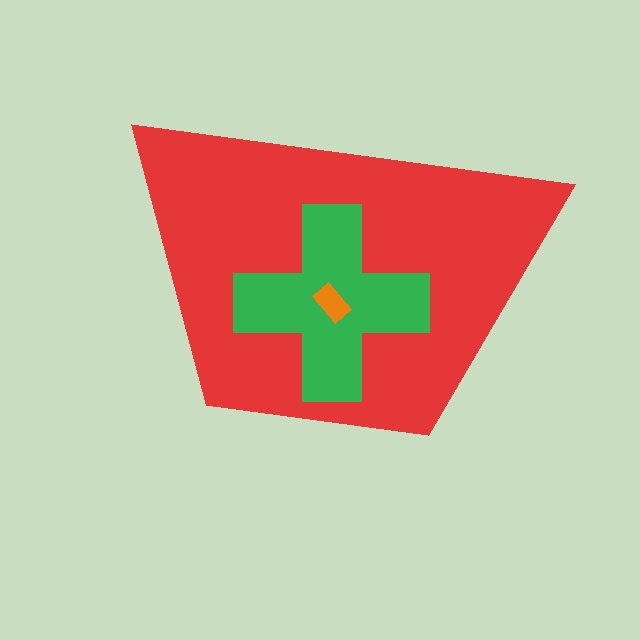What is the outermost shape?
The red trapezoid.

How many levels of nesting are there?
3.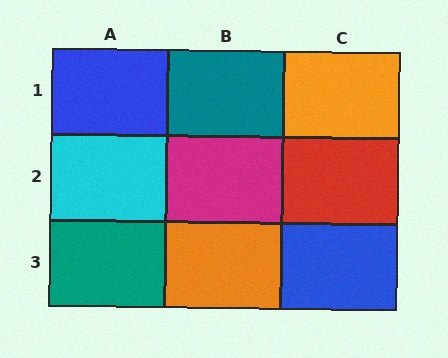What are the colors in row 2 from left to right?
Cyan, magenta, red.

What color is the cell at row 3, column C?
Blue.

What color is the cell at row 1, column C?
Orange.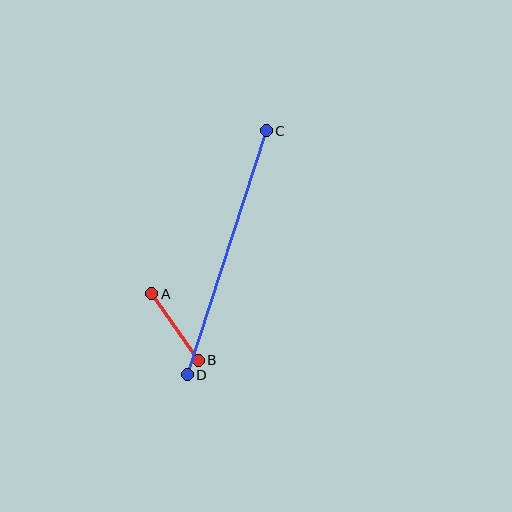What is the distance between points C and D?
The distance is approximately 256 pixels.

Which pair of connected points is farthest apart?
Points C and D are farthest apart.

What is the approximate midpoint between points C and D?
The midpoint is at approximately (227, 253) pixels.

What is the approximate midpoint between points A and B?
The midpoint is at approximately (175, 327) pixels.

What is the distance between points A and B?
The distance is approximately 81 pixels.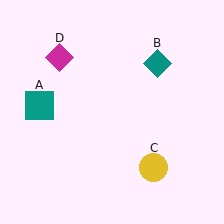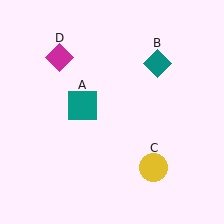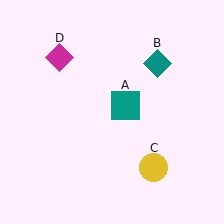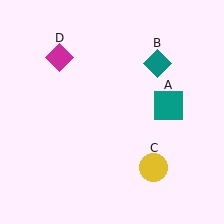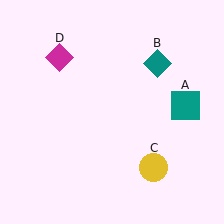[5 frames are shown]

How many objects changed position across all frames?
1 object changed position: teal square (object A).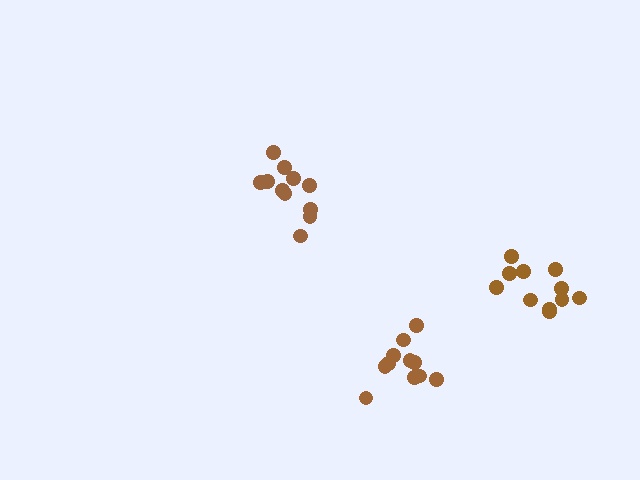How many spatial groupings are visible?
There are 3 spatial groupings.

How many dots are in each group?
Group 1: 11 dots, Group 2: 11 dots, Group 3: 11 dots (33 total).